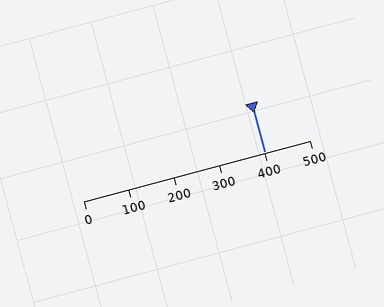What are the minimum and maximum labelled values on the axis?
The axis runs from 0 to 500.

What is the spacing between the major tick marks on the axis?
The major ticks are spaced 100 apart.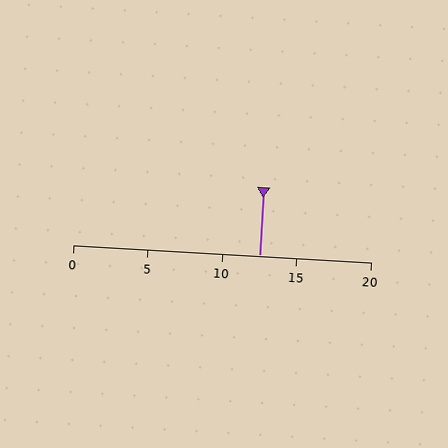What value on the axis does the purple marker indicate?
The marker indicates approximately 12.5.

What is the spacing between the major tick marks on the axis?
The major ticks are spaced 5 apart.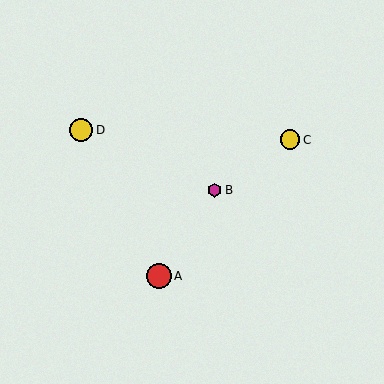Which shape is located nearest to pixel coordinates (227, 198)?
The magenta hexagon (labeled B) at (215, 190) is nearest to that location.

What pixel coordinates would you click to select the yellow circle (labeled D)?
Click at (81, 130) to select the yellow circle D.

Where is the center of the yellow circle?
The center of the yellow circle is at (81, 130).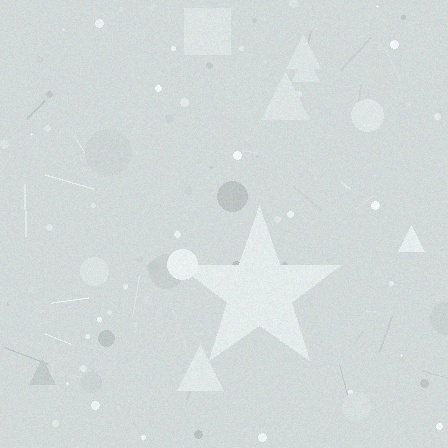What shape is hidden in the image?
A star is hidden in the image.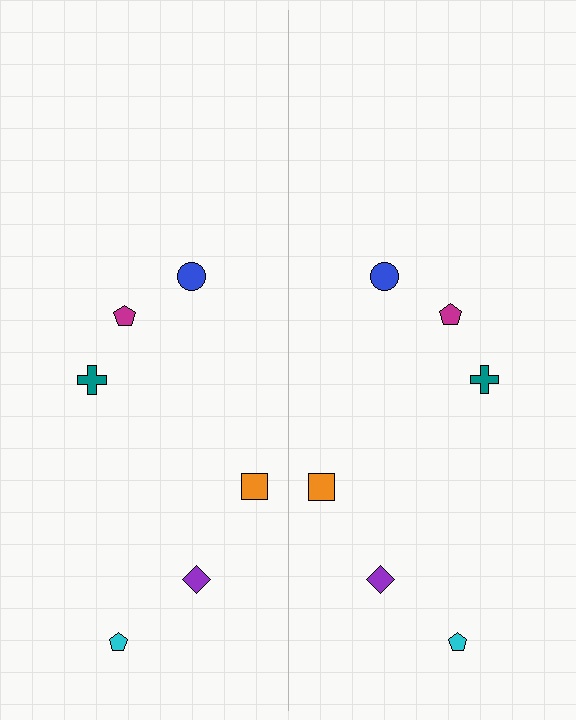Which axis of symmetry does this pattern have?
The pattern has a vertical axis of symmetry running through the center of the image.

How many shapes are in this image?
There are 12 shapes in this image.